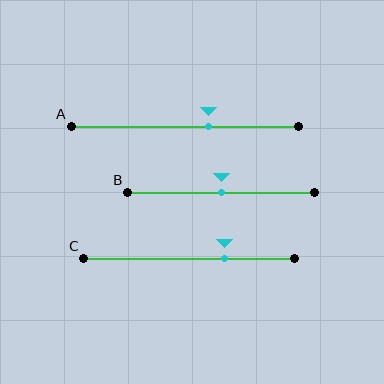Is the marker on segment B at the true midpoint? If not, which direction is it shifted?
Yes, the marker on segment B is at the true midpoint.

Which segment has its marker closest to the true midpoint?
Segment B has its marker closest to the true midpoint.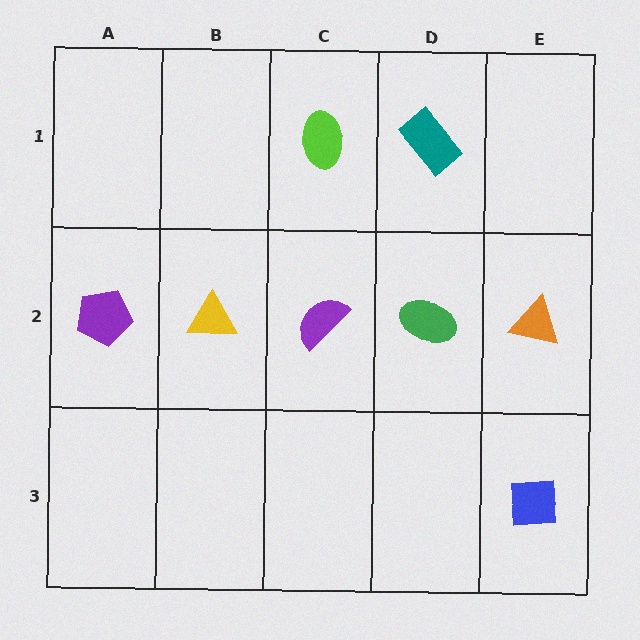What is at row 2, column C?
A purple semicircle.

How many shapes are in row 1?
2 shapes.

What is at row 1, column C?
A lime ellipse.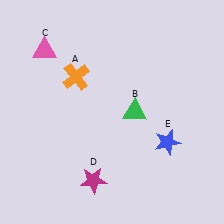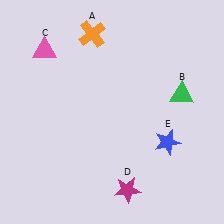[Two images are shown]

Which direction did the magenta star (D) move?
The magenta star (D) moved right.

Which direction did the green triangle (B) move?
The green triangle (B) moved right.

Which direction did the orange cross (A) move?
The orange cross (A) moved up.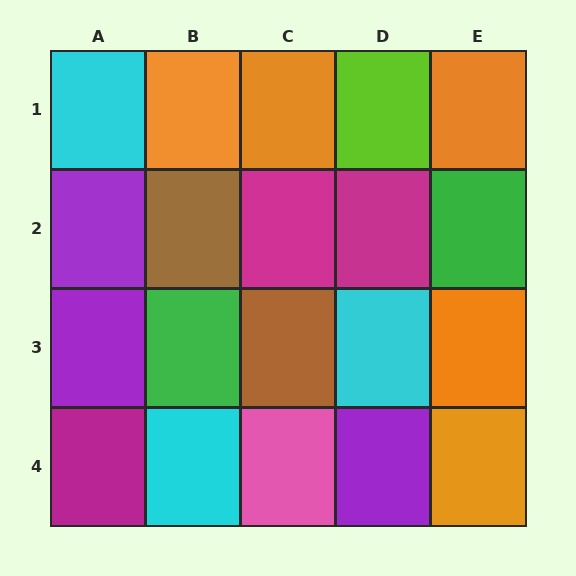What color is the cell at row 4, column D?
Purple.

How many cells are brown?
2 cells are brown.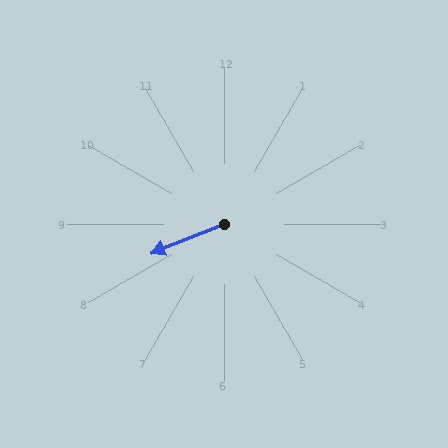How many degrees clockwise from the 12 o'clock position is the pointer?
Approximately 248 degrees.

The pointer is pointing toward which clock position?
Roughly 8 o'clock.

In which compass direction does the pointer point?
West.